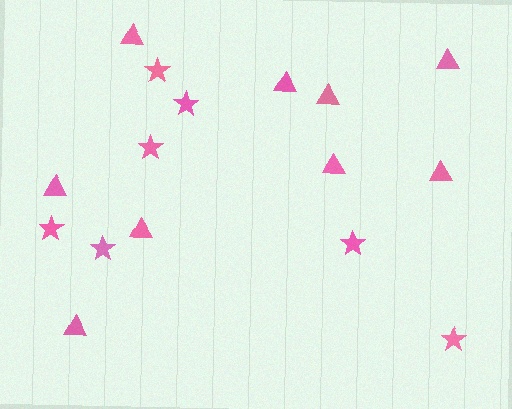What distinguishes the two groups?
There are 2 groups: one group of stars (7) and one group of triangles (9).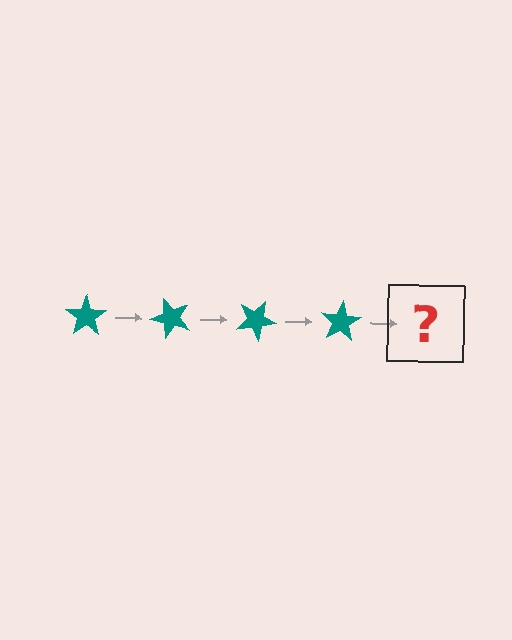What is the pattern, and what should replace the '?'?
The pattern is that the star rotates 50 degrees each step. The '?' should be a teal star rotated 200 degrees.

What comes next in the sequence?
The next element should be a teal star rotated 200 degrees.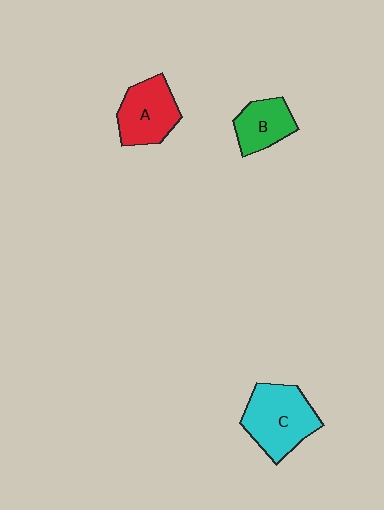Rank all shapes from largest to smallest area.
From largest to smallest: C (cyan), A (red), B (green).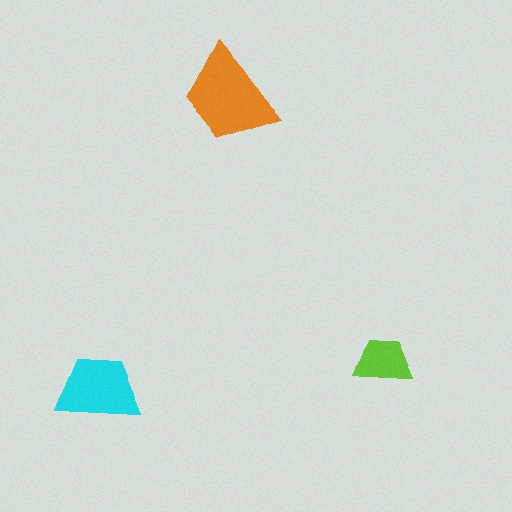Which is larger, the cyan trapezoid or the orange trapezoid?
The orange one.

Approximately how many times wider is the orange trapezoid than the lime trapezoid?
About 1.5 times wider.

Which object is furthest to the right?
The lime trapezoid is rightmost.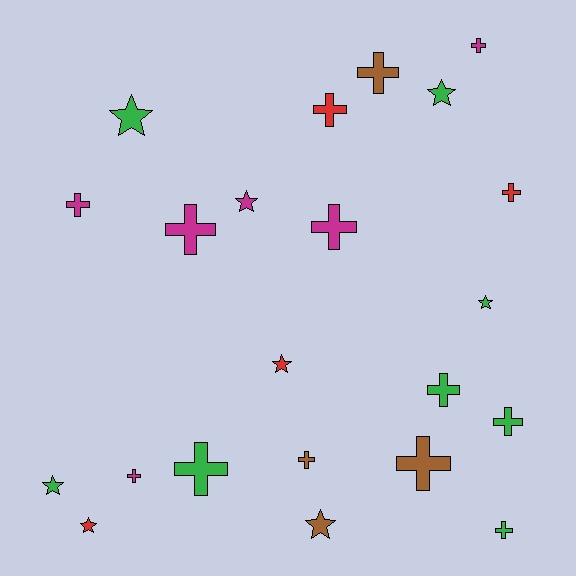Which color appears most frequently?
Green, with 8 objects.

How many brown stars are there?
There is 1 brown star.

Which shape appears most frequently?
Cross, with 14 objects.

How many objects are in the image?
There are 22 objects.